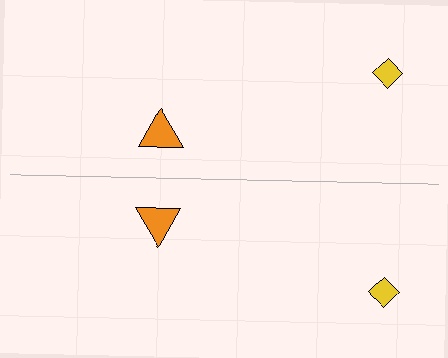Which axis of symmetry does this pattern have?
The pattern has a horizontal axis of symmetry running through the center of the image.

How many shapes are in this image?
There are 4 shapes in this image.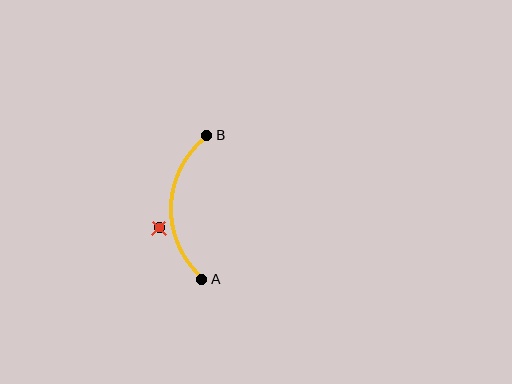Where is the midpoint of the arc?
The arc midpoint is the point on the curve farthest from the straight line joining A and B. It sits to the left of that line.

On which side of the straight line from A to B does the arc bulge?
The arc bulges to the left of the straight line connecting A and B.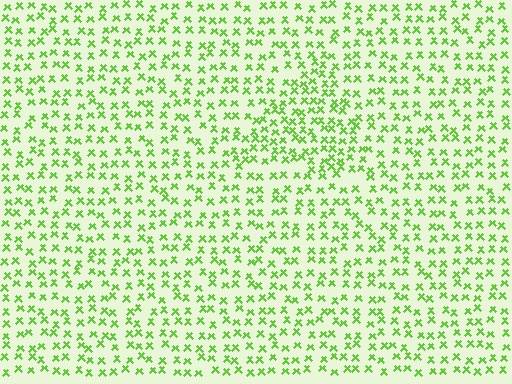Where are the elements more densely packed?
The elements are more densely packed inside the triangle boundary.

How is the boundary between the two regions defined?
The boundary is defined by a change in element density (approximately 1.6x ratio). All elements are the same color, size, and shape.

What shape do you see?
I see a triangle.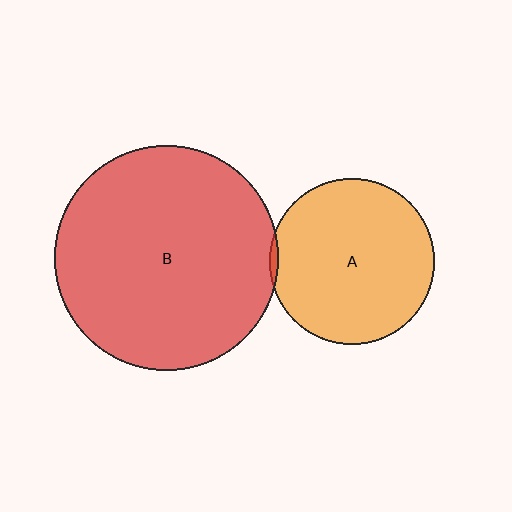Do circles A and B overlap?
Yes.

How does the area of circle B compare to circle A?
Approximately 1.8 times.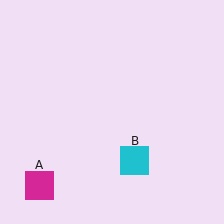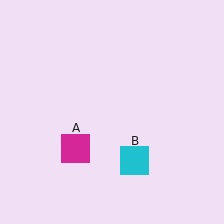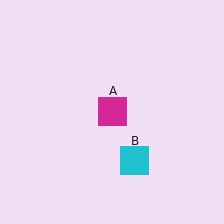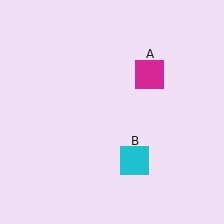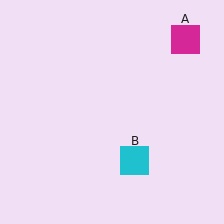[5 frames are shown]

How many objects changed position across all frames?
1 object changed position: magenta square (object A).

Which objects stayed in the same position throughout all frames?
Cyan square (object B) remained stationary.